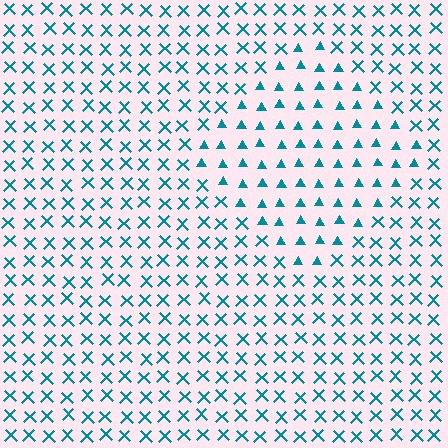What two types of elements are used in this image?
The image uses triangles inside the diamond region and X marks outside it.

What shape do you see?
I see a diamond.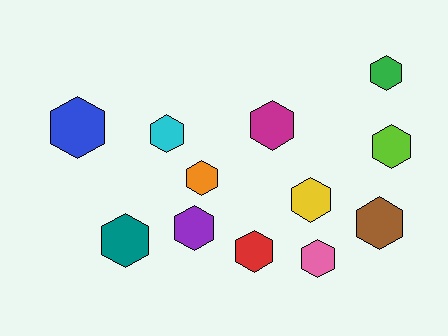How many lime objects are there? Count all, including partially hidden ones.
There is 1 lime object.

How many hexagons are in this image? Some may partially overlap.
There are 12 hexagons.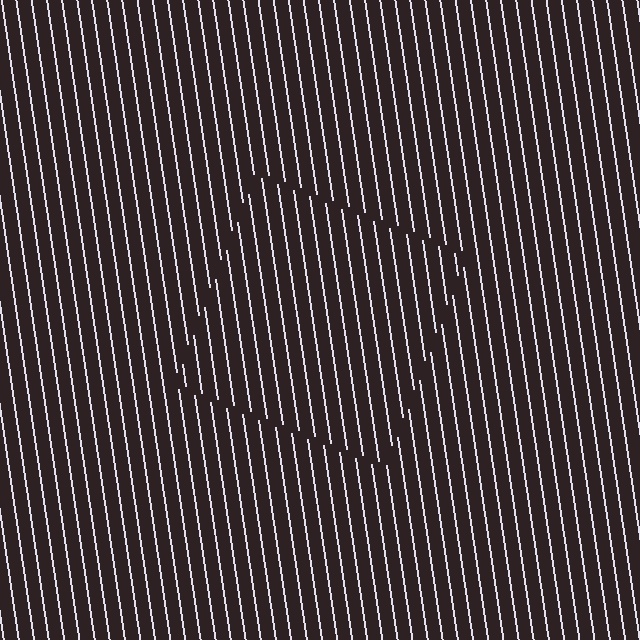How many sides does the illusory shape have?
4 sides — the line-ends trace a square.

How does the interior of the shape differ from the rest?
The interior of the shape contains the same grating, shifted by half a period — the contour is defined by the phase discontinuity where line-ends from the inner and outer gratings abut.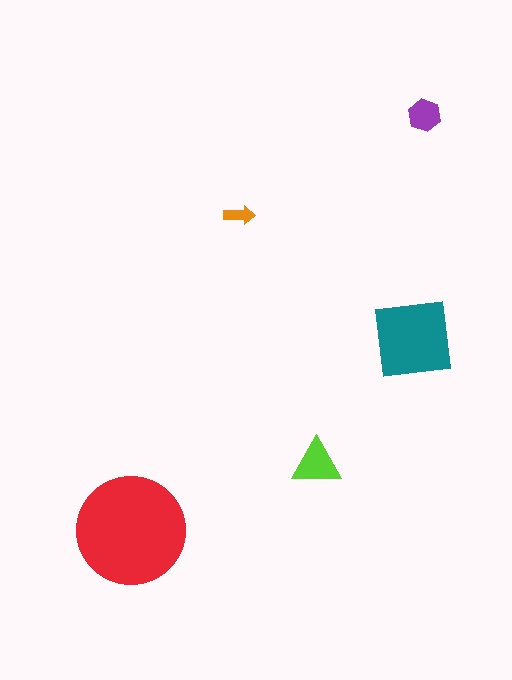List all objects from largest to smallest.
The red circle, the teal square, the lime triangle, the purple hexagon, the orange arrow.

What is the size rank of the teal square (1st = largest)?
2nd.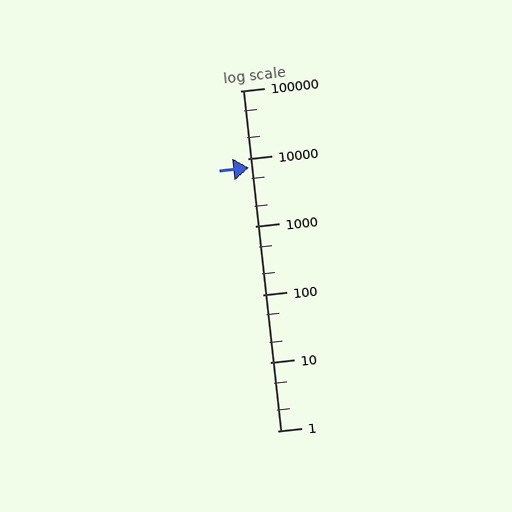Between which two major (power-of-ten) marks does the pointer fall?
The pointer is between 1000 and 10000.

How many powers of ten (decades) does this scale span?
The scale spans 5 decades, from 1 to 100000.